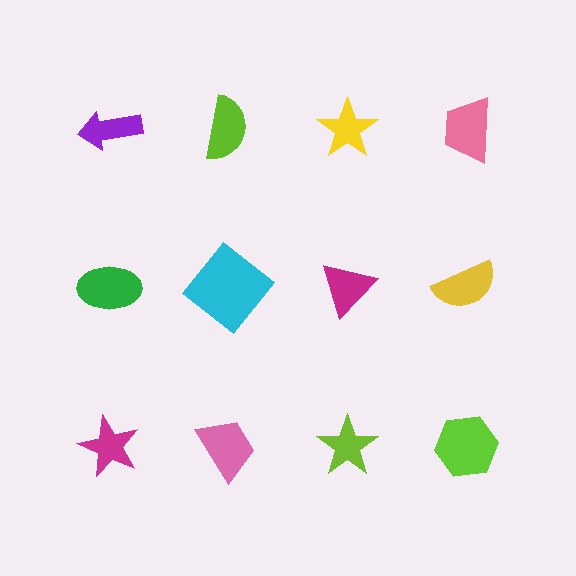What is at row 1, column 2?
A lime semicircle.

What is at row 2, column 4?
A yellow semicircle.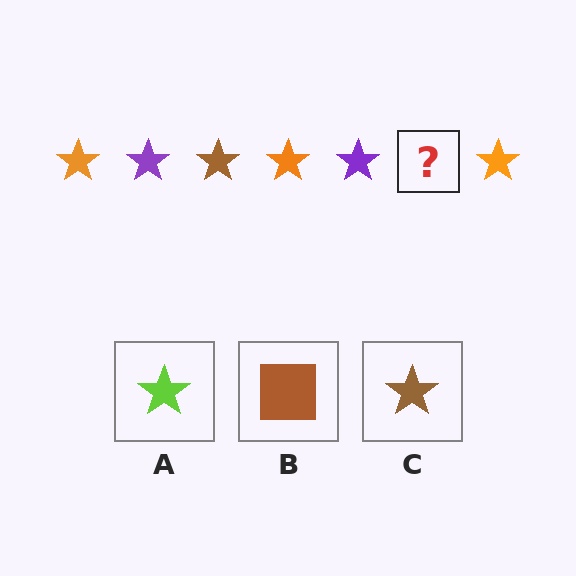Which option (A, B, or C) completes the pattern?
C.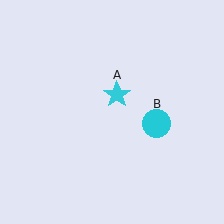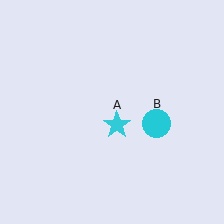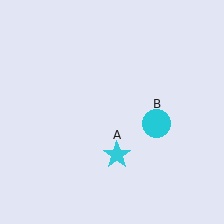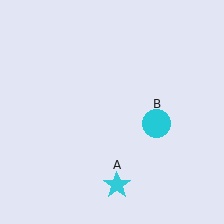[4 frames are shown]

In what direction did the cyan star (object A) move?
The cyan star (object A) moved down.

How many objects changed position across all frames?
1 object changed position: cyan star (object A).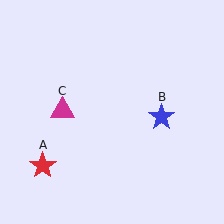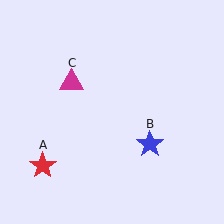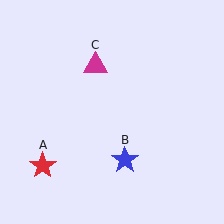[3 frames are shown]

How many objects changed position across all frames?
2 objects changed position: blue star (object B), magenta triangle (object C).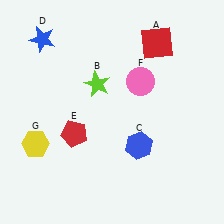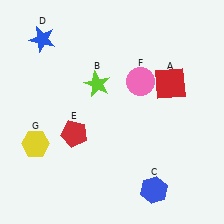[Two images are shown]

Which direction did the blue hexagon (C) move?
The blue hexagon (C) moved down.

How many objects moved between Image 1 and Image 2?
2 objects moved between the two images.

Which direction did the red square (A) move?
The red square (A) moved down.